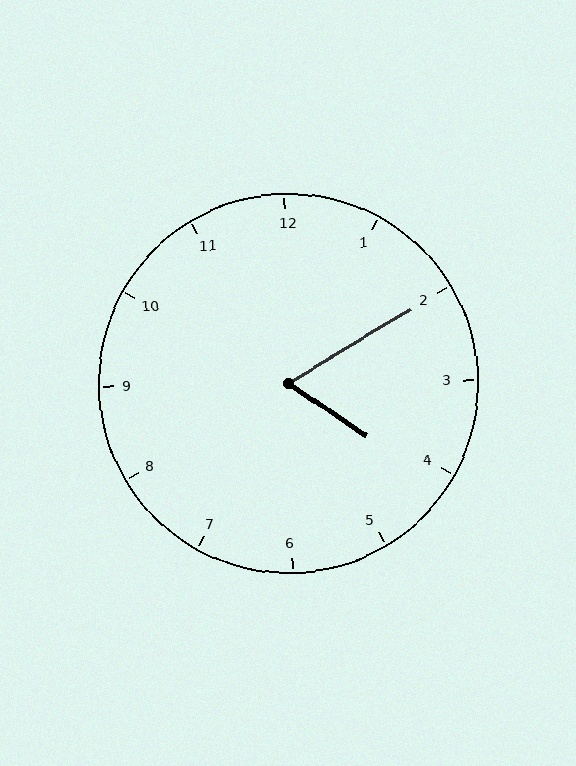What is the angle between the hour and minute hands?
Approximately 65 degrees.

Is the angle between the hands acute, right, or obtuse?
It is acute.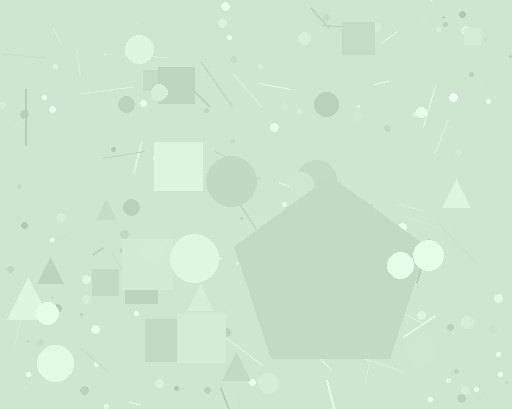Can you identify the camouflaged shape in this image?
The camouflaged shape is a pentagon.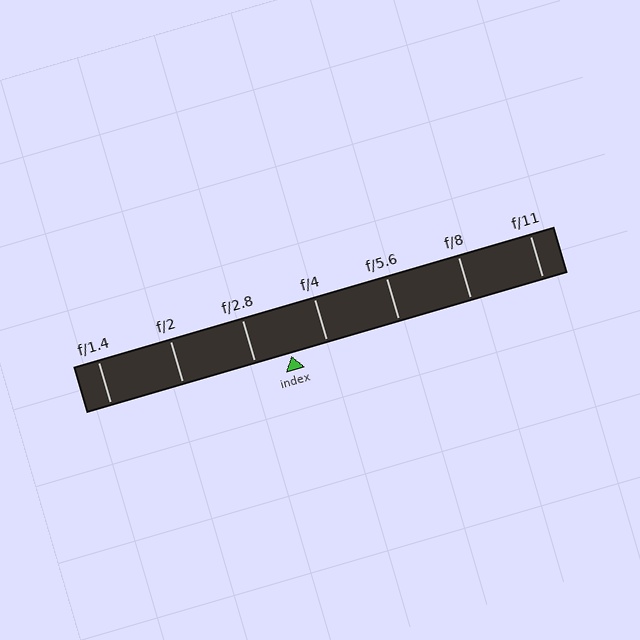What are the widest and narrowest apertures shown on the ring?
The widest aperture shown is f/1.4 and the narrowest is f/11.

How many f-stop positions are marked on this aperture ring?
There are 7 f-stop positions marked.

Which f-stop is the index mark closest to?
The index mark is closest to f/2.8.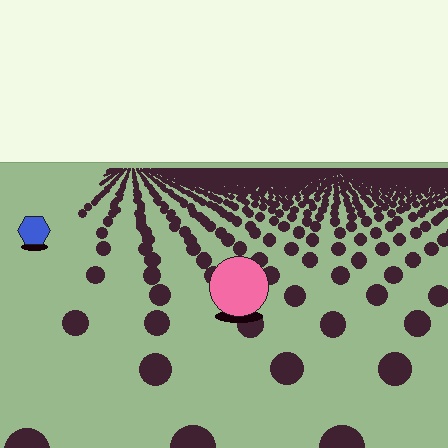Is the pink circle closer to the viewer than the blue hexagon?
Yes. The pink circle is closer — you can tell from the texture gradient: the ground texture is coarser near it.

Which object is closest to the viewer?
The pink circle is closest. The texture marks near it are larger and more spread out.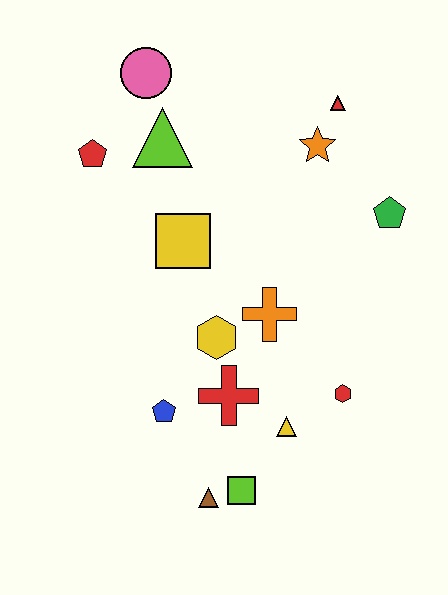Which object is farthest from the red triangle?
The brown triangle is farthest from the red triangle.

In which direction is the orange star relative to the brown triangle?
The orange star is above the brown triangle.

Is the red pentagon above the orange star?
No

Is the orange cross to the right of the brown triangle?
Yes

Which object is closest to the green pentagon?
The orange star is closest to the green pentagon.